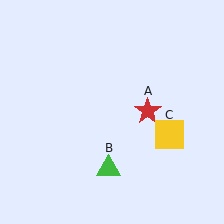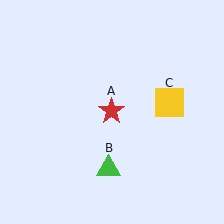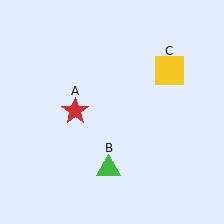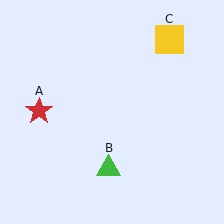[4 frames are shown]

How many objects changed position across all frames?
2 objects changed position: red star (object A), yellow square (object C).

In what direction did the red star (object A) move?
The red star (object A) moved left.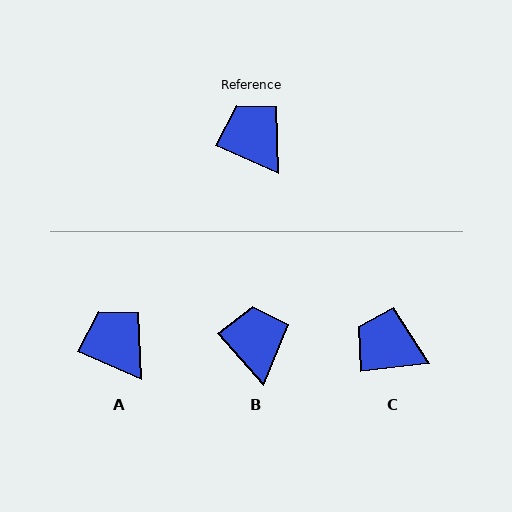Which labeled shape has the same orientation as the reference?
A.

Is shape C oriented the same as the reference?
No, it is off by about 30 degrees.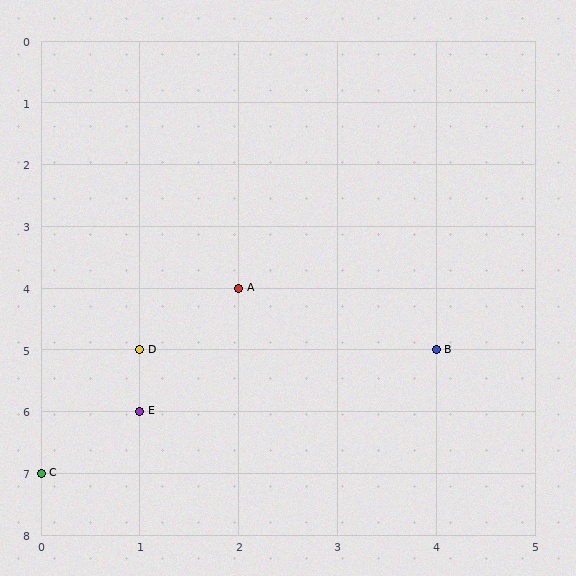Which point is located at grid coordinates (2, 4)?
Point A is at (2, 4).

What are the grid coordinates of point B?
Point B is at grid coordinates (4, 5).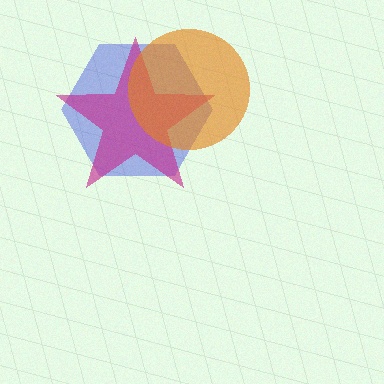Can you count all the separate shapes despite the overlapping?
Yes, there are 3 separate shapes.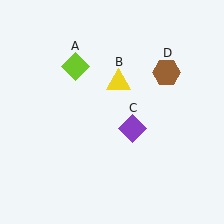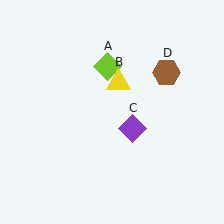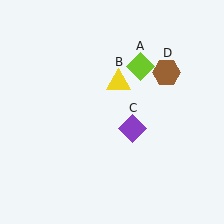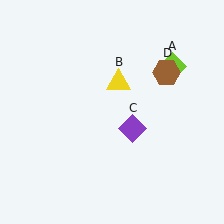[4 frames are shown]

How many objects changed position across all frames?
1 object changed position: lime diamond (object A).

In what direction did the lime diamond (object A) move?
The lime diamond (object A) moved right.